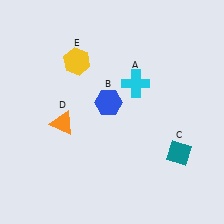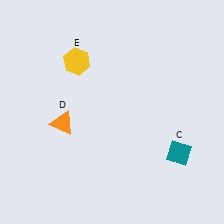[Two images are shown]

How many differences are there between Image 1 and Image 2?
There are 2 differences between the two images.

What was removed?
The cyan cross (A), the blue hexagon (B) were removed in Image 2.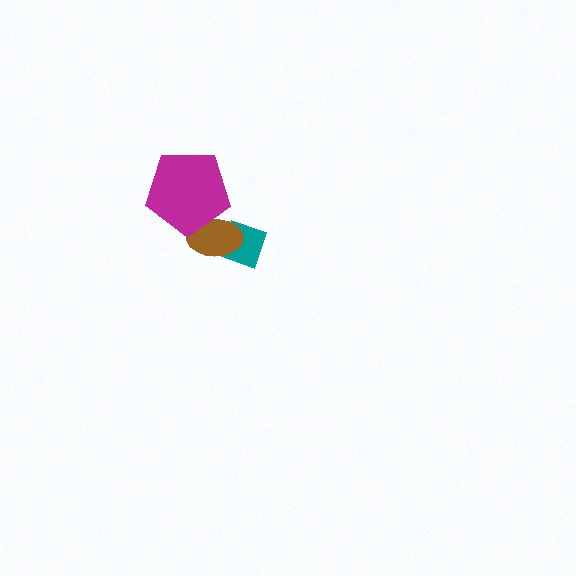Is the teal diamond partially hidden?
Yes, it is partially covered by another shape.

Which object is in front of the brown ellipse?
The magenta pentagon is in front of the brown ellipse.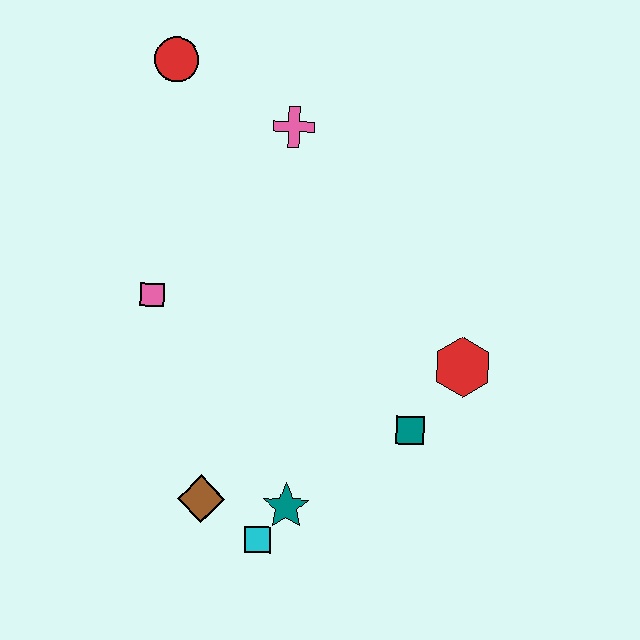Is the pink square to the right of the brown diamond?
No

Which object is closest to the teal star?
The cyan square is closest to the teal star.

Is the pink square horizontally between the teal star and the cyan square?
No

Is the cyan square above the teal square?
No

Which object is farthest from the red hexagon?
The red circle is farthest from the red hexagon.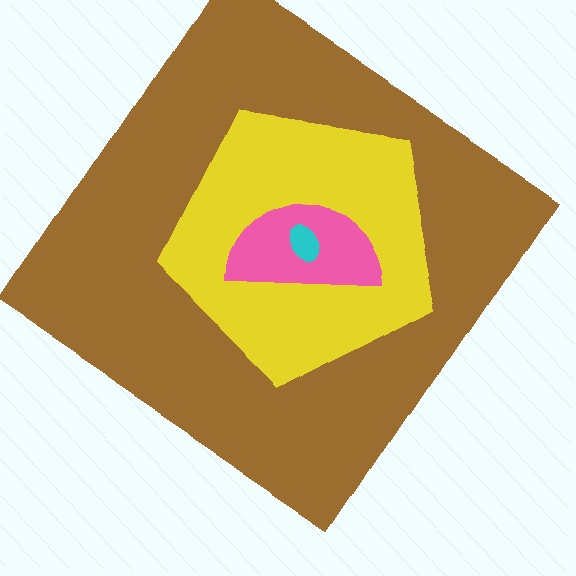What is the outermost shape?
The brown diamond.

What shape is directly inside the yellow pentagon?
The pink semicircle.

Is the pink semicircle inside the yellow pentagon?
Yes.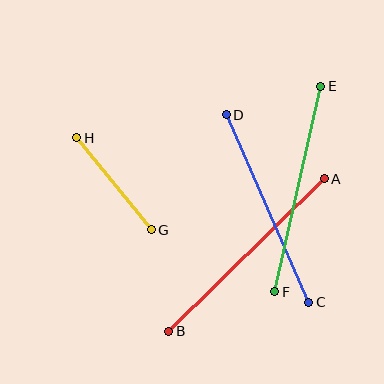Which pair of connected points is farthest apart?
Points A and B are farthest apart.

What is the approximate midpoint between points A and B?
The midpoint is at approximately (246, 255) pixels.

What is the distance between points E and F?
The distance is approximately 211 pixels.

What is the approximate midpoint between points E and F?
The midpoint is at approximately (298, 189) pixels.